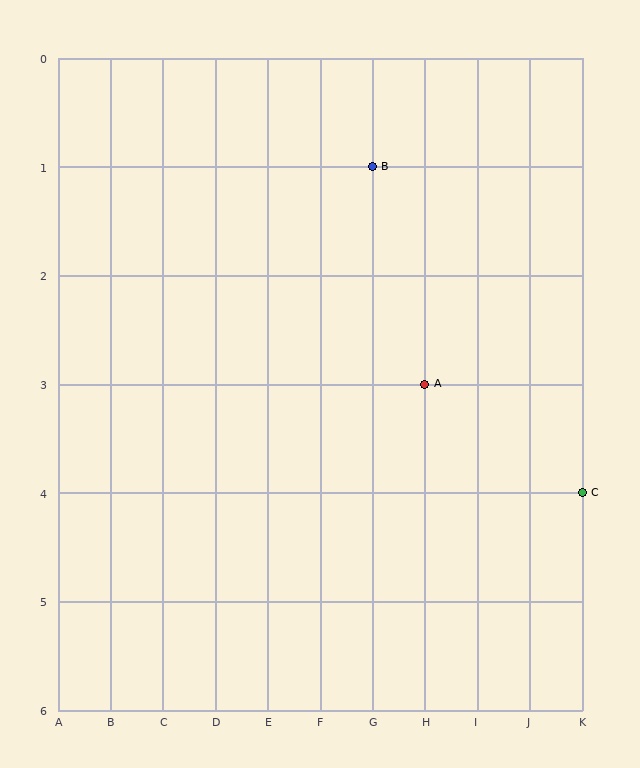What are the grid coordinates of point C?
Point C is at grid coordinates (K, 4).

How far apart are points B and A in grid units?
Points B and A are 1 column and 2 rows apart (about 2.2 grid units diagonally).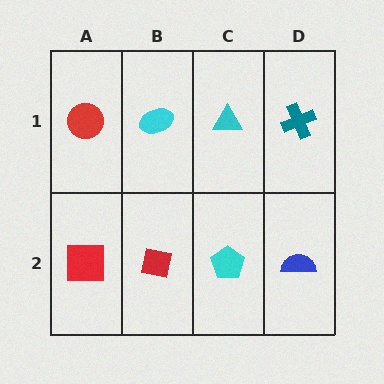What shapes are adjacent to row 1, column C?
A cyan pentagon (row 2, column C), a cyan ellipse (row 1, column B), a teal cross (row 1, column D).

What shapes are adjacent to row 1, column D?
A blue semicircle (row 2, column D), a cyan triangle (row 1, column C).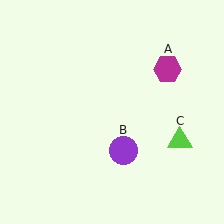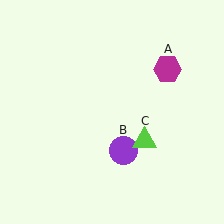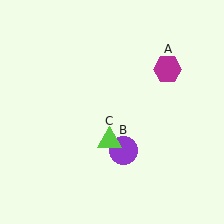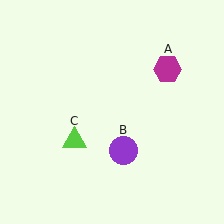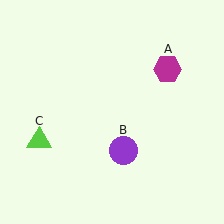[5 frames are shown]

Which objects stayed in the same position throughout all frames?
Magenta hexagon (object A) and purple circle (object B) remained stationary.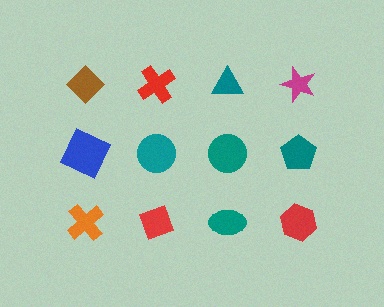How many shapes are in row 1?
4 shapes.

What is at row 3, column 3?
A teal ellipse.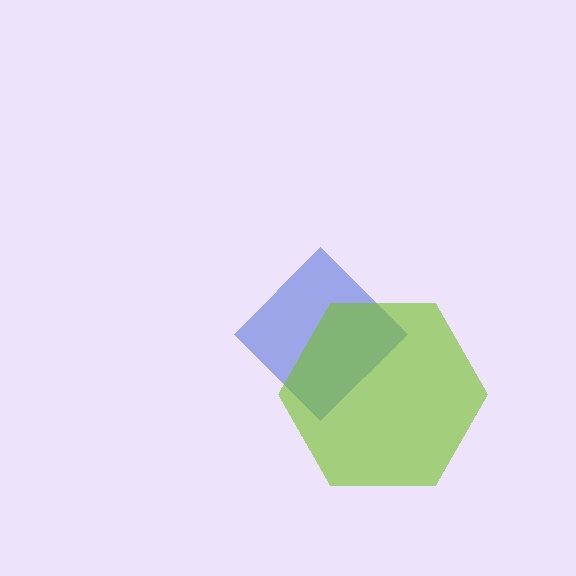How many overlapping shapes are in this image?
There are 2 overlapping shapes in the image.